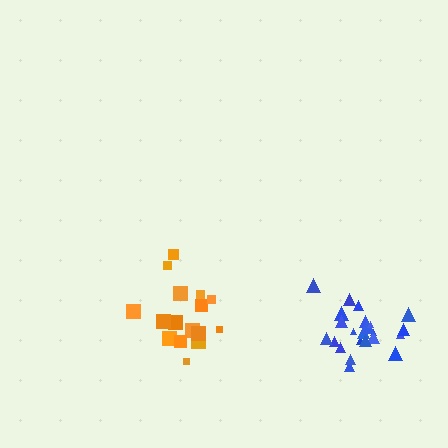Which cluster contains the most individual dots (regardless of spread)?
Blue (23).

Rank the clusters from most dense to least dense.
blue, orange.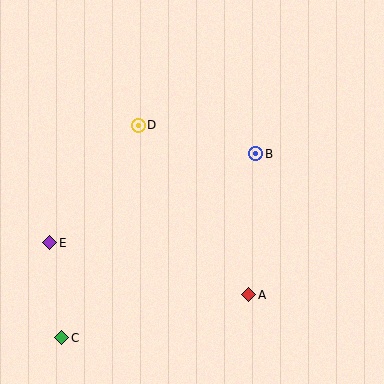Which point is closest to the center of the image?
Point B at (256, 154) is closest to the center.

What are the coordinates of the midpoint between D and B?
The midpoint between D and B is at (197, 139).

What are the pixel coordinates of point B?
Point B is at (256, 154).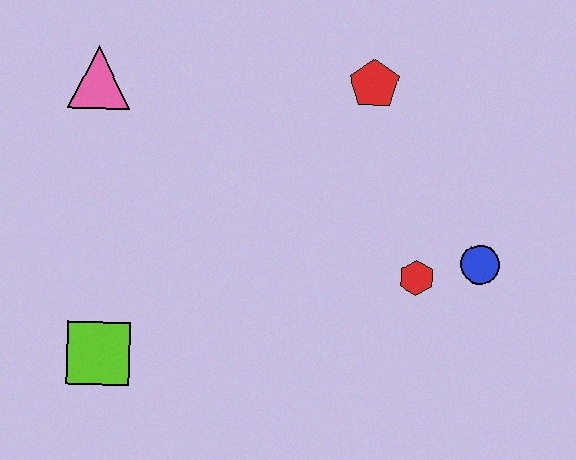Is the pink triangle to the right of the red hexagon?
No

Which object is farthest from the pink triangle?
The blue circle is farthest from the pink triangle.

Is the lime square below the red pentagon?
Yes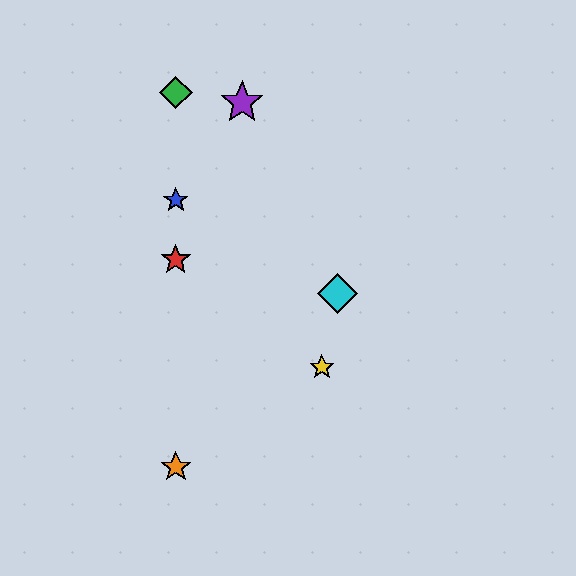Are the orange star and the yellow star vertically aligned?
No, the orange star is at x≈176 and the yellow star is at x≈322.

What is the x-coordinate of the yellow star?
The yellow star is at x≈322.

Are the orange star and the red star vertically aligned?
Yes, both are at x≈176.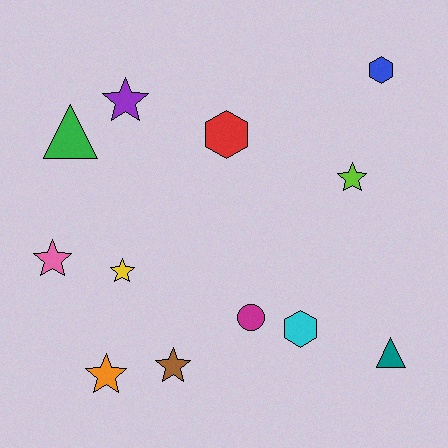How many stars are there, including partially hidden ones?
There are 6 stars.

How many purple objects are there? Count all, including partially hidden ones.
There is 1 purple object.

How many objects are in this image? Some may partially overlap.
There are 12 objects.